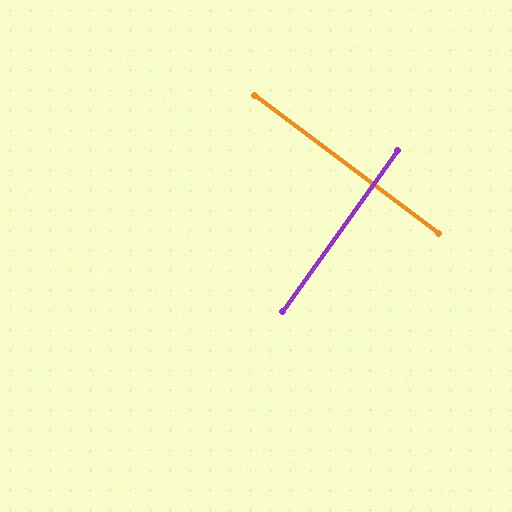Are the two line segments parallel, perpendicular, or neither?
Perpendicular — they meet at approximately 89°.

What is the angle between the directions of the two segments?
Approximately 89 degrees.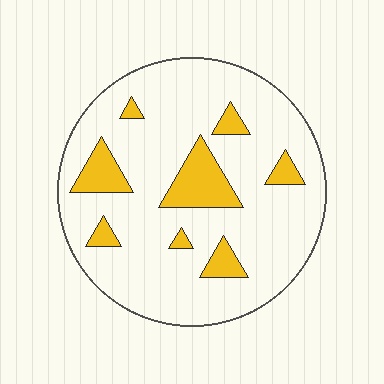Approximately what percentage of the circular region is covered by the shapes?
Approximately 15%.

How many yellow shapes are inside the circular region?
8.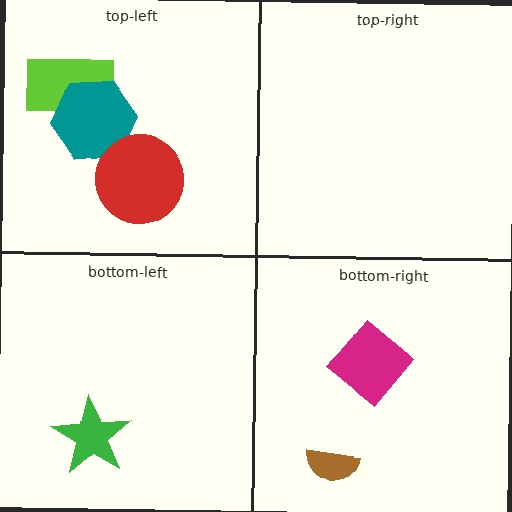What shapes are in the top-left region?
The lime rectangle, the teal hexagon, the red circle.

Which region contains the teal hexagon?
The top-left region.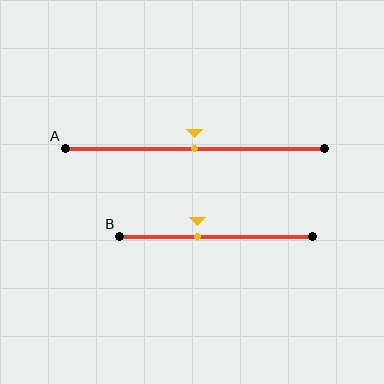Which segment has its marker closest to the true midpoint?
Segment A has its marker closest to the true midpoint.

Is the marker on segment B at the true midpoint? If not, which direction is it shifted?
No, the marker on segment B is shifted to the left by about 10% of the segment length.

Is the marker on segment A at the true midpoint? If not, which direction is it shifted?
Yes, the marker on segment A is at the true midpoint.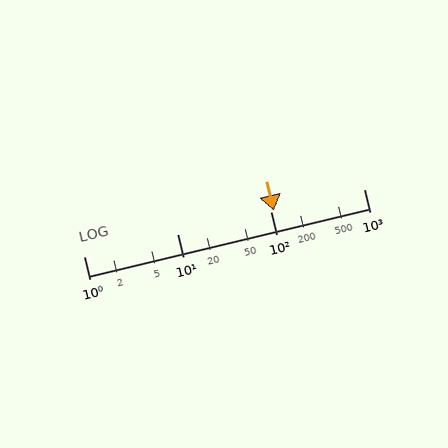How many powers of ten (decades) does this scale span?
The scale spans 3 decades, from 1 to 1000.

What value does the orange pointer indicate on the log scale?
The pointer indicates approximately 110.